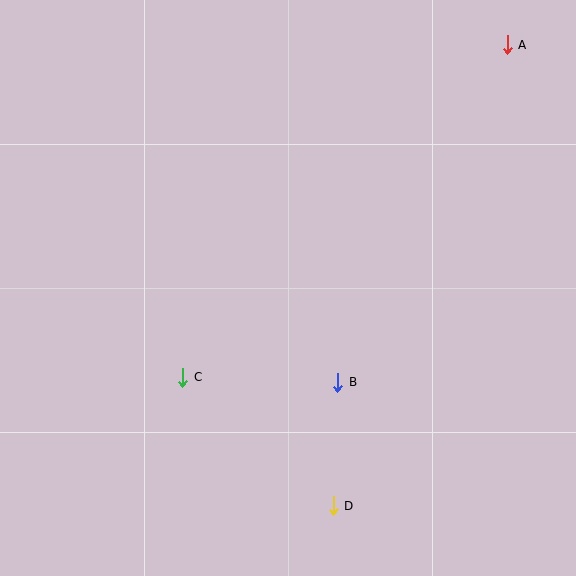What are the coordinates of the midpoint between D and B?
The midpoint between D and B is at (335, 444).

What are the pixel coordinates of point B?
Point B is at (338, 382).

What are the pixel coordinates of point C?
Point C is at (183, 377).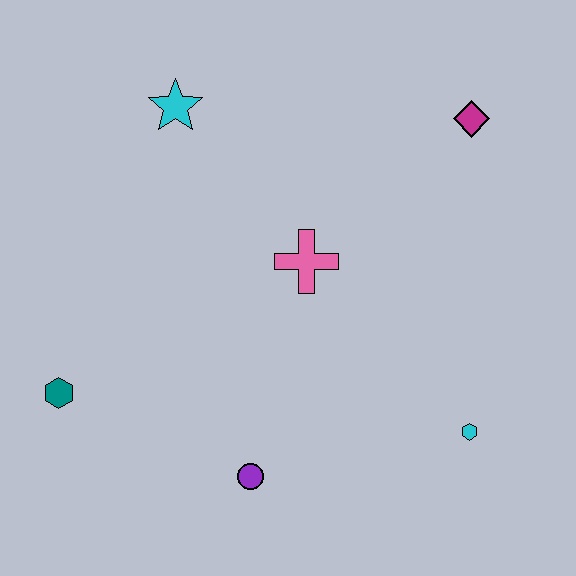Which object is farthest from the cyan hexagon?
The cyan star is farthest from the cyan hexagon.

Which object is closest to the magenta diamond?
The pink cross is closest to the magenta diamond.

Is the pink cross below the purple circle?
No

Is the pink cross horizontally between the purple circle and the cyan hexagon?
Yes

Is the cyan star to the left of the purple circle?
Yes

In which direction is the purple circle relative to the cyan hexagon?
The purple circle is to the left of the cyan hexagon.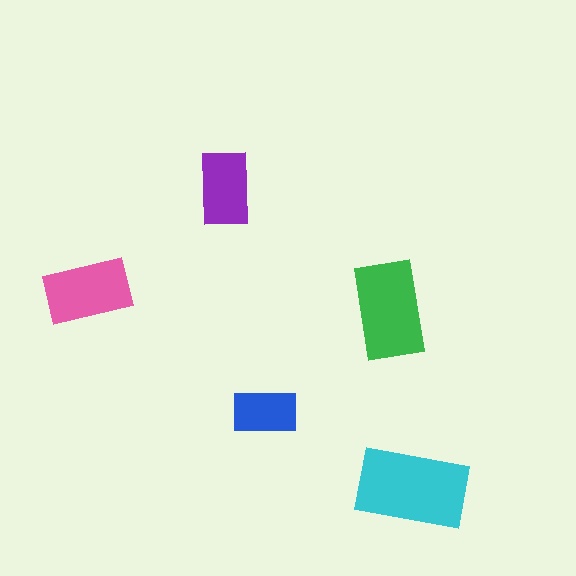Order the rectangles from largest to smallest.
the cyan one, the green one, the pink one, the purple one, the blue one.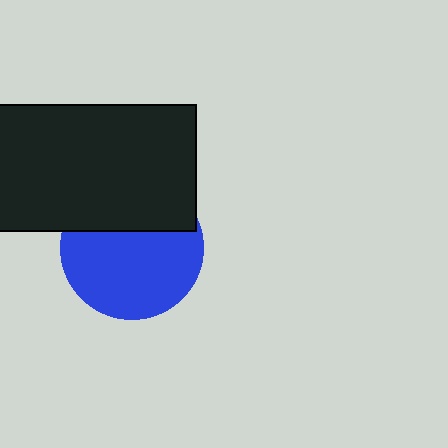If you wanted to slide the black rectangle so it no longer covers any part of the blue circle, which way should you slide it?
Slide it up — that is the most direct way to separate the two shapes.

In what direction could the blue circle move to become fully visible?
The blue circle could move down. That would shift it out from behind the black rectangle entirely.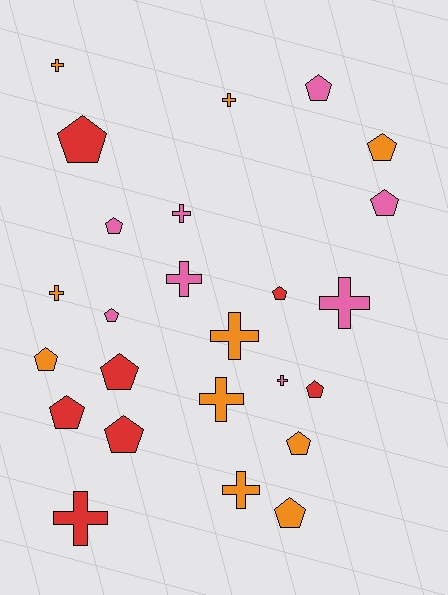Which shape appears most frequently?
Pentagon, with 14 objects.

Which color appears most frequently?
Orange, with 10 objects.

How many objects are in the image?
There are 25 objects.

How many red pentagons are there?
There are 6 red pentagons.